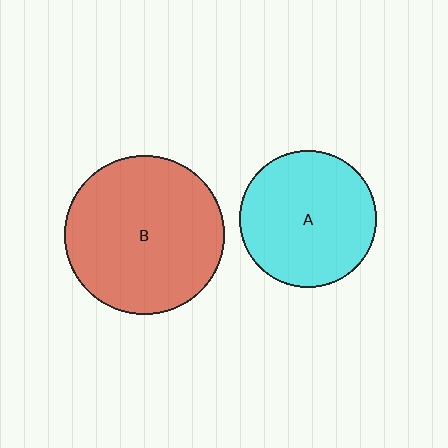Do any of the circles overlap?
No, none of the circles overlap.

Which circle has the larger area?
Circle B (red).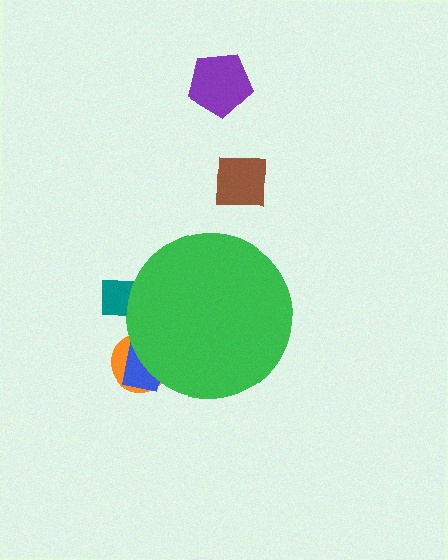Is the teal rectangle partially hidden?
Yes, the teal rectangle is partially hidden behind the green circle.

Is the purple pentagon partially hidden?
No, the purple pentagon is fully visible.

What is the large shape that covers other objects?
A green circle.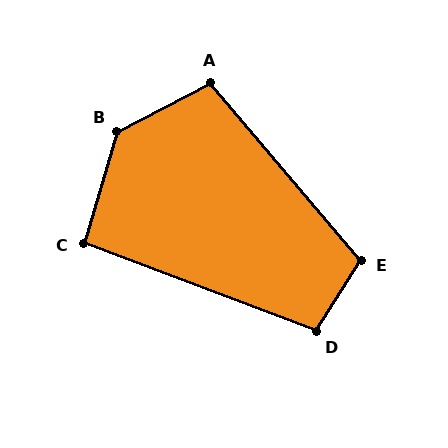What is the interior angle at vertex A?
Approximately 103 degrees (obtuse).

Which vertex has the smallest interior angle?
C, at approximately 94 degrees.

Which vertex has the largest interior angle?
B, at approximately 134 degrees.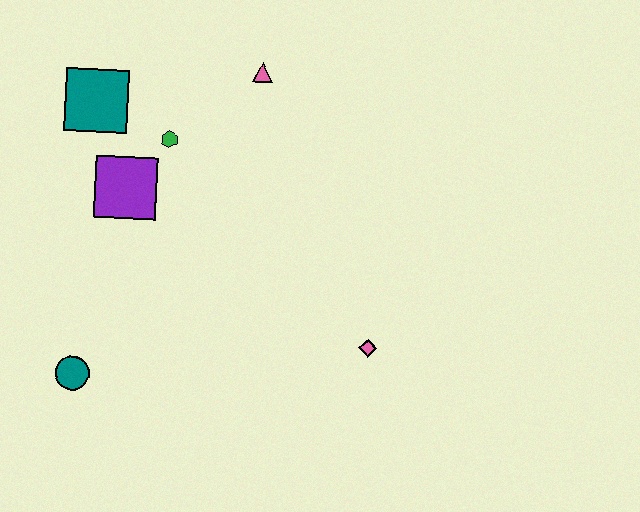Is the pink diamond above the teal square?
No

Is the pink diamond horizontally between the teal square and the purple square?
No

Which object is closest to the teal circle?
The purple square is closest to the teal circle.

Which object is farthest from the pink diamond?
The teal square is farthest from the pink diamond.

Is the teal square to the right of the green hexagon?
No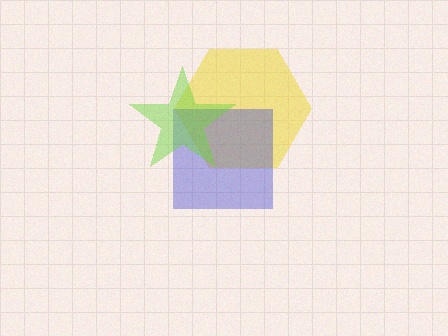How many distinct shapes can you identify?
There are 3 distinct shapes: a yellow hexagon, a blue square, a lime star.